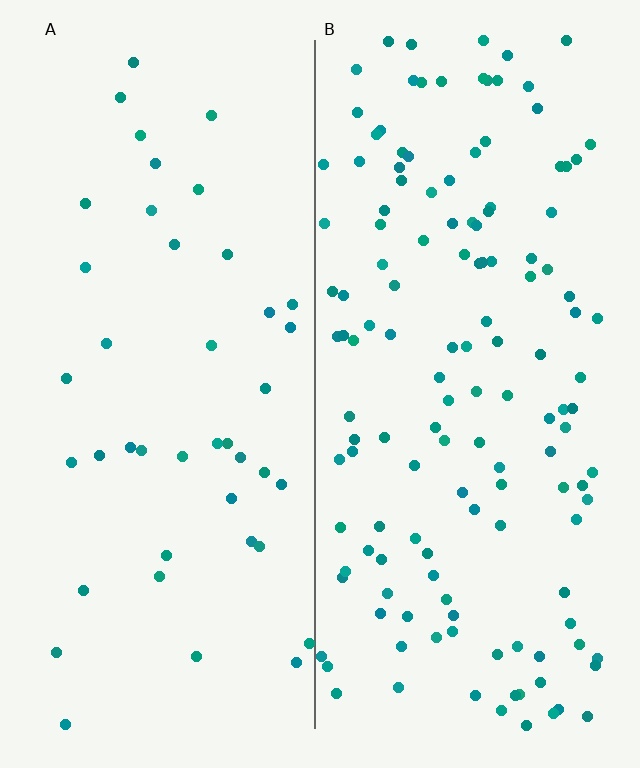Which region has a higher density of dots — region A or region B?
B (the right).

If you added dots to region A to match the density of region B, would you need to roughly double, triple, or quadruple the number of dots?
Approximately triple.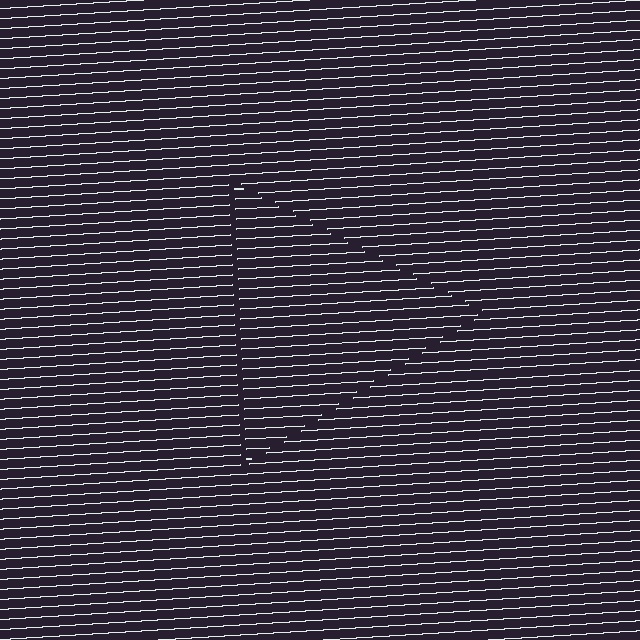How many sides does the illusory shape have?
3 sides — the line-ends trace a triangle.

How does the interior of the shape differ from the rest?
The interior of the shape contains the same grating, shifted by half a period — the contour is defined by the phase discontinuity where line-ends from the inner and outer gratings abut.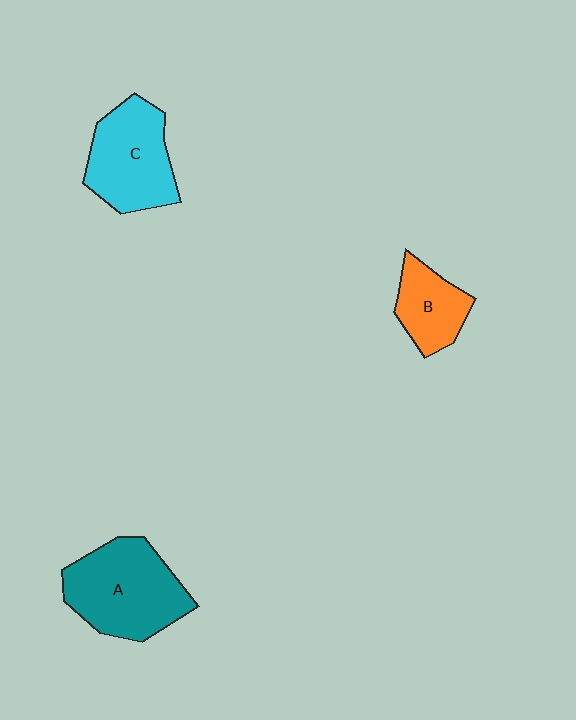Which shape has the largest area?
Shape A (teal).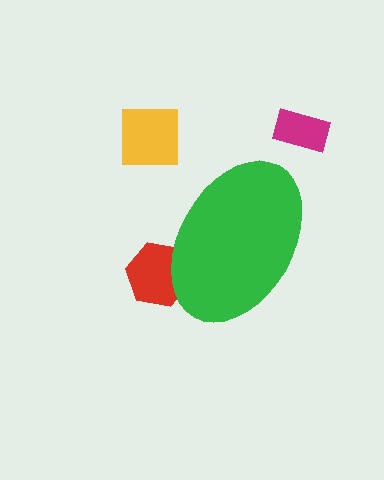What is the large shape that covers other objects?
A green ellipse.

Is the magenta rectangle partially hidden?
No, the magenta rectangle is fully visible.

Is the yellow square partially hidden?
No, the yellow square is fully visible.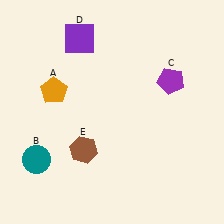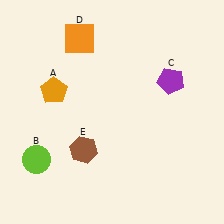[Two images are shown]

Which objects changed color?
B changed from teal to lime. D changed from purple to orange.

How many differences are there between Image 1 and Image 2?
There are 2 differences between the two images.